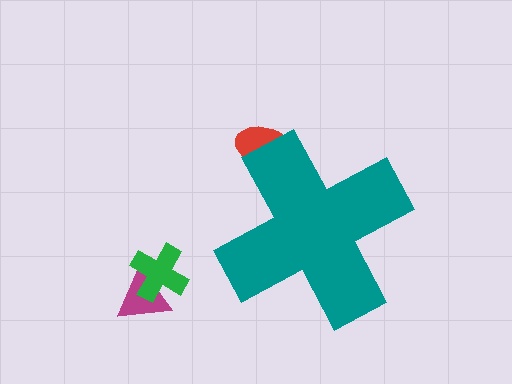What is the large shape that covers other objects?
A teal cross.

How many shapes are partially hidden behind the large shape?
1 shape is partially hidden.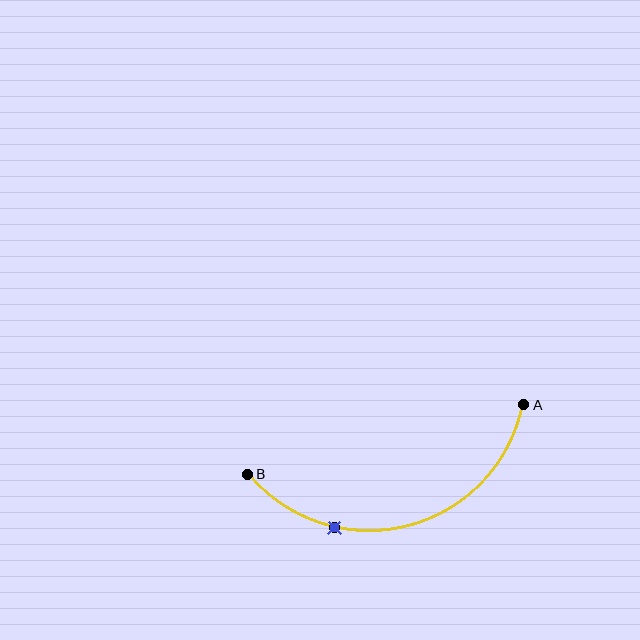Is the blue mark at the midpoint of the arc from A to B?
No. The blue mark lies on the arc but is closer to endpoint B. The arc midpoint would be at the point on the curve equidistant along the arc from both A and B.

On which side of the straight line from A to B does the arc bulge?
The arc bulges below the straight line connecting A and B.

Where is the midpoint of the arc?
The arc midpoint is the point on the curve farthest from the straight line joining A and B. It sits below that line.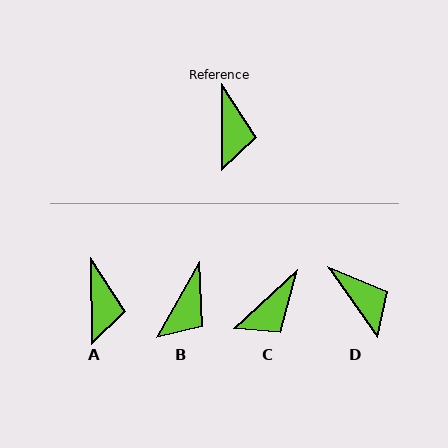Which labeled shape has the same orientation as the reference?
A.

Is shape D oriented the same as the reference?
No, it is off by about 35 degrees.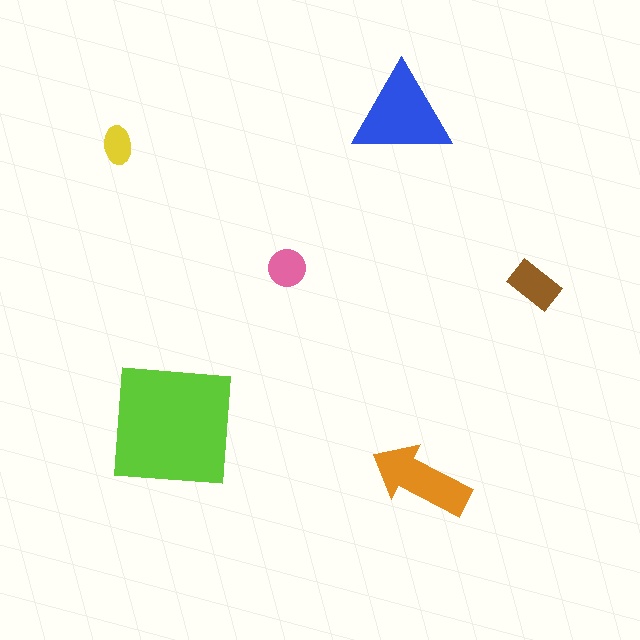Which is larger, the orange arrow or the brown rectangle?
The orange arrow.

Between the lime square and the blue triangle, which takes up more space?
The lime square.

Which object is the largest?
The lime square.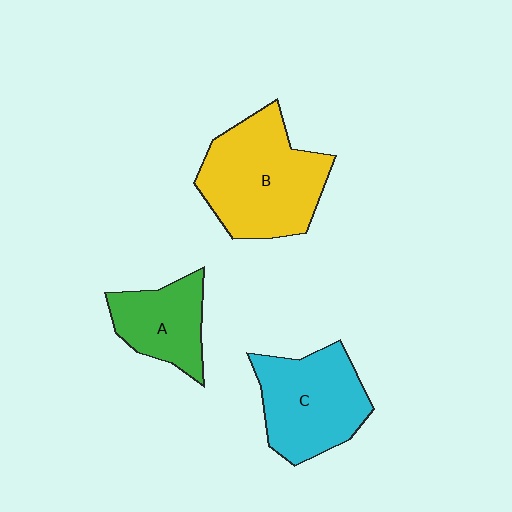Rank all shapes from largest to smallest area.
From largest to smallest: B (yellow), C (cyan), A (green).